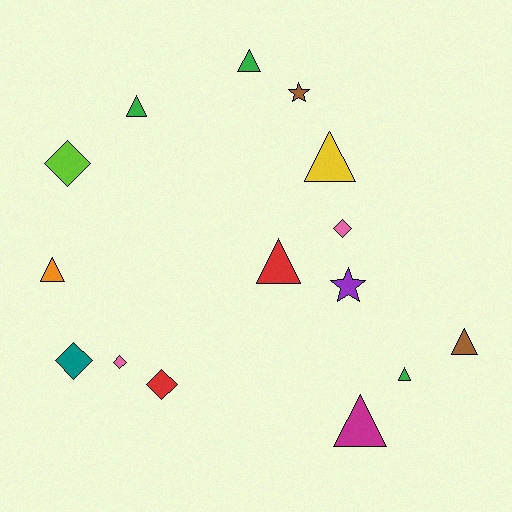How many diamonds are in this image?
There are 5 diamonds.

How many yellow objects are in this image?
There is 1 yellow object.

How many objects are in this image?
There are 15 objects.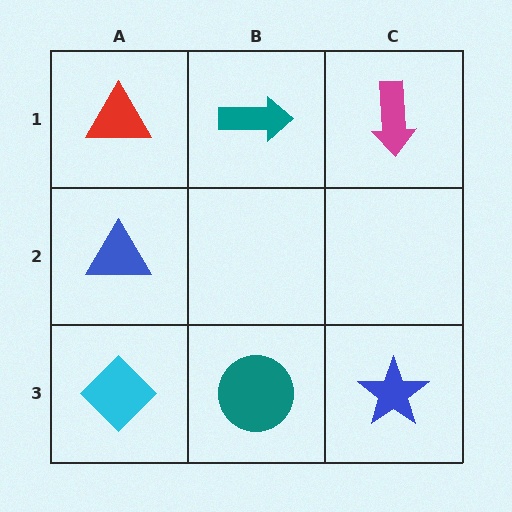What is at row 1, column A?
A red triangle.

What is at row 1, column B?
A teal arrow.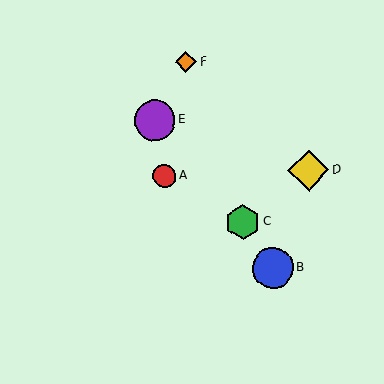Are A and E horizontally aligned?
No, A is at y≈176 and E is at y≈121.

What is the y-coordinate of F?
Object F is at y≈62.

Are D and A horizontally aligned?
Yes, both are at y≈170.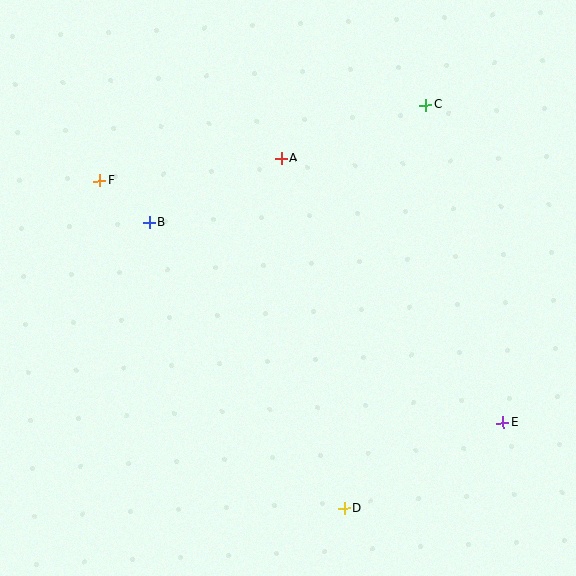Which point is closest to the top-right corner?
Point C is closest to the top-right corner.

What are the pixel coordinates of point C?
Point C is at (426, 105).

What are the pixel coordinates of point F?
Point F is at (100, 181).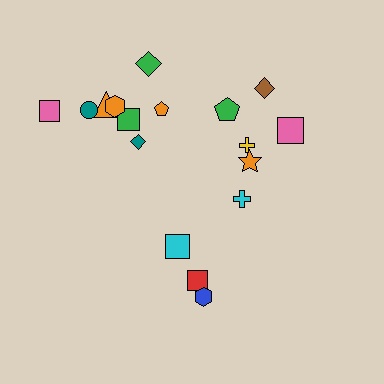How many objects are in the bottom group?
There are 3 objects.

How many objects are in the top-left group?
There are 8 objects.